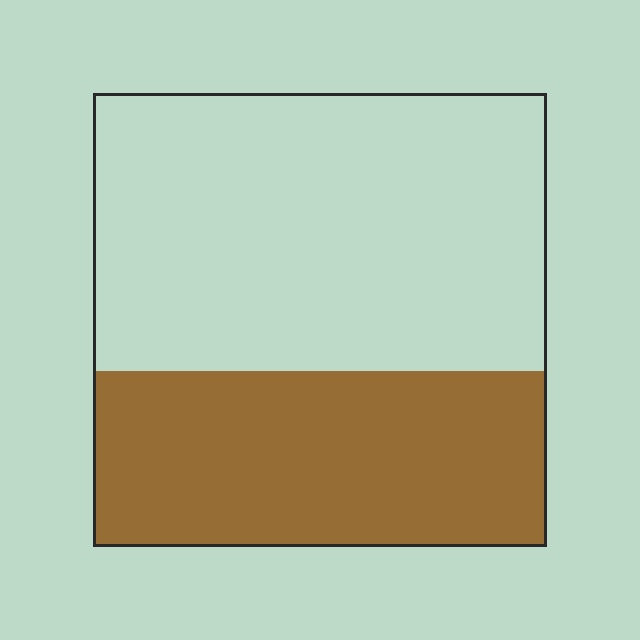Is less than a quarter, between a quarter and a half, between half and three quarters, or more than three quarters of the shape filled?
Between a quarter and a half.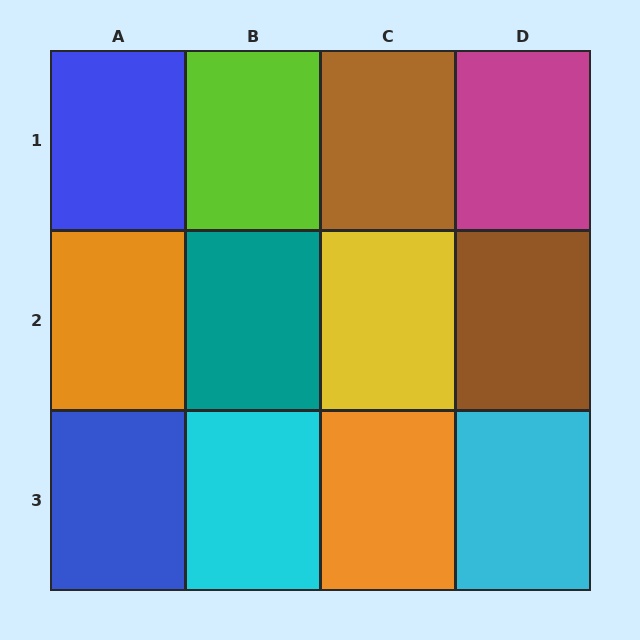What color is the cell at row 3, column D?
Cyan.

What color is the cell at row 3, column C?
Orange.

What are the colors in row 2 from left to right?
Orange, teal, yellow, brown.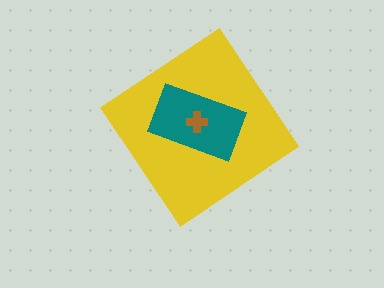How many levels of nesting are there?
3.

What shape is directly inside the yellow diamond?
The teal rectangle.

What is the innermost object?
The brown cross.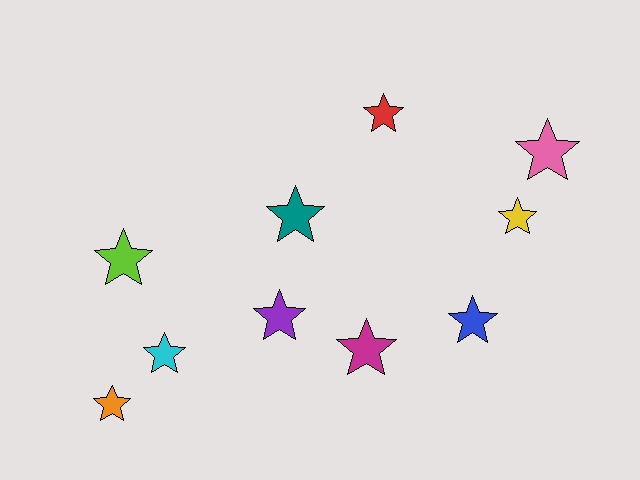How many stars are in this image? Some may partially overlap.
There are 10 stars.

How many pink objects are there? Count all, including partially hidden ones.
There is 1 pink object.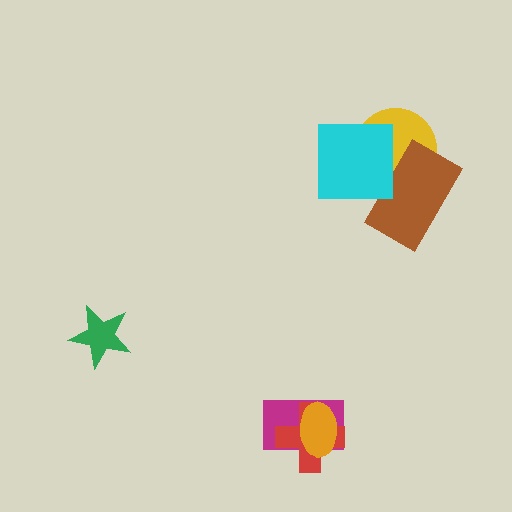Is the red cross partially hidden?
Yes, it is partially covered by another shape.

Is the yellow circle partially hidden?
Yes, it is partially covered by another shape.